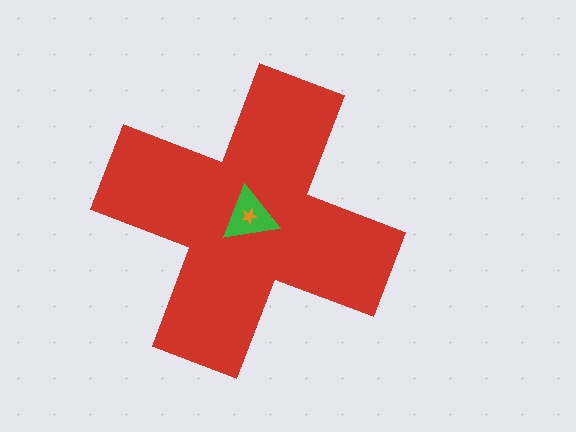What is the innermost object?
The orange star.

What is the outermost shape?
The red cross.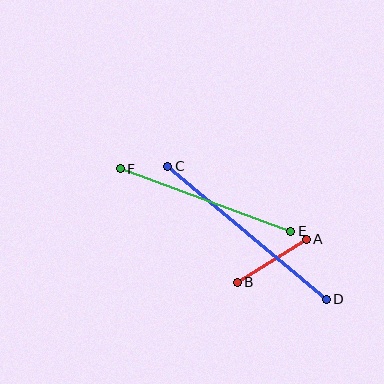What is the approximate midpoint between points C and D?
The midpoint is at approximately (247, 233) pixels.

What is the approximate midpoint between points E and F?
The midpoint is at approximately (205, 200) pixels.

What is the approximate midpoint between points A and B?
The midpoint is at approximately (272, 261) pixels.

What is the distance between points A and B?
The distance is approximately 82 pixels.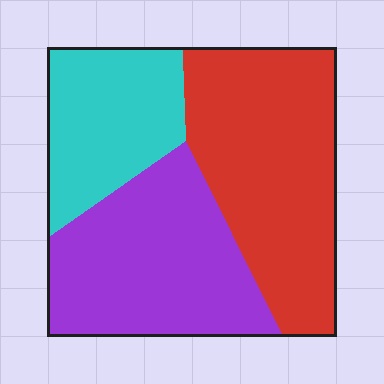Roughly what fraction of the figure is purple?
Purple covers 36% of the figure.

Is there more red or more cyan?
Red.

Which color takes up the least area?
Cyan, at roughly 25%.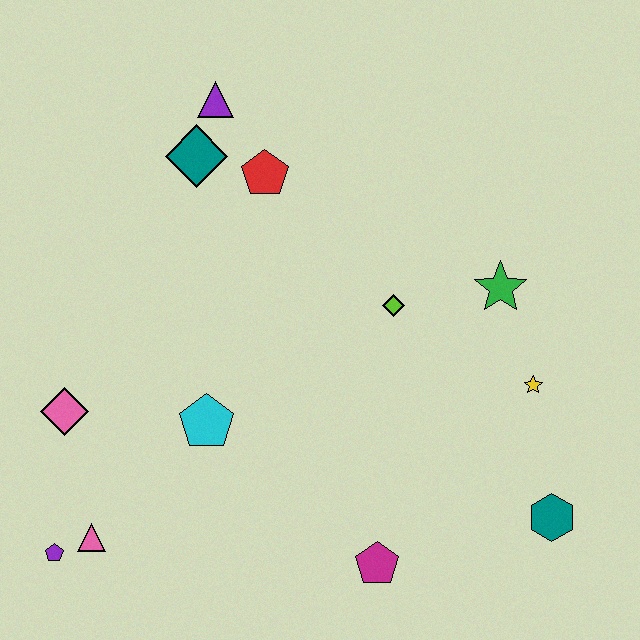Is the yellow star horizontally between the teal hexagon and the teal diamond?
Yes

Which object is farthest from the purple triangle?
The teal hexagon is farthest from the purple triangle.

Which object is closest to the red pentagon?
The teal diamond is closest to the red pentagon.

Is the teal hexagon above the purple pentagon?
Yes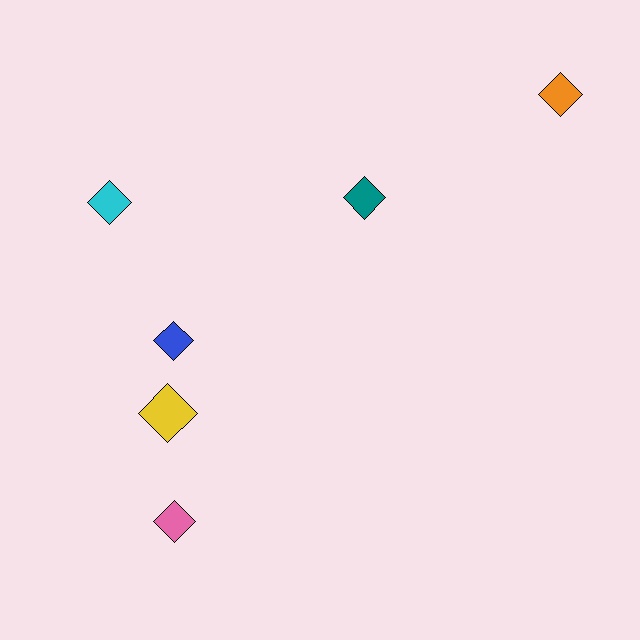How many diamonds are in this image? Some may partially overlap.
There are 6 diamonds.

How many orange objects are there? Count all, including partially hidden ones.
There is 1 orange object.